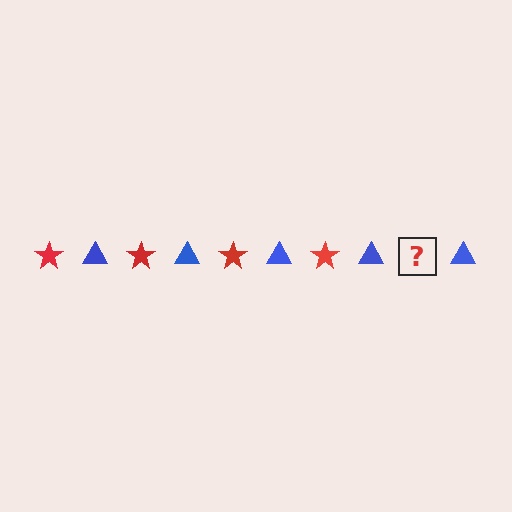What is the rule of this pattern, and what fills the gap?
The rule is that the pattern alternates between red star and blue triangle. The gap should be filled with a red star.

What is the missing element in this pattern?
The missing element is a red star.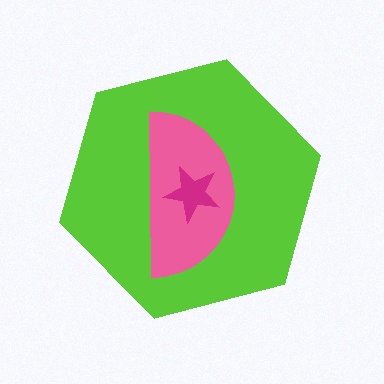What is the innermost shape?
The magenta star.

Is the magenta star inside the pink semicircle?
Yes.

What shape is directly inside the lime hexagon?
The pink semicircle.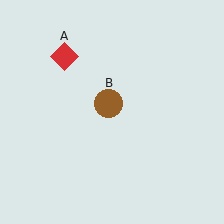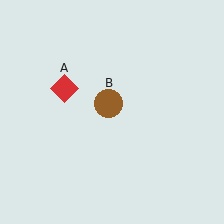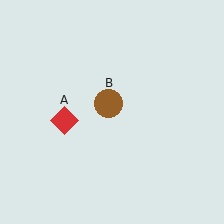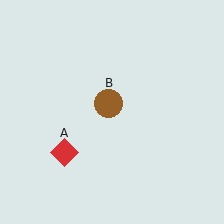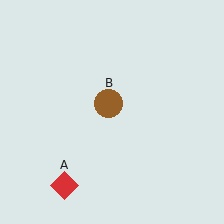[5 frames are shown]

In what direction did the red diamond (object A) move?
The red diamond (object A) moved down.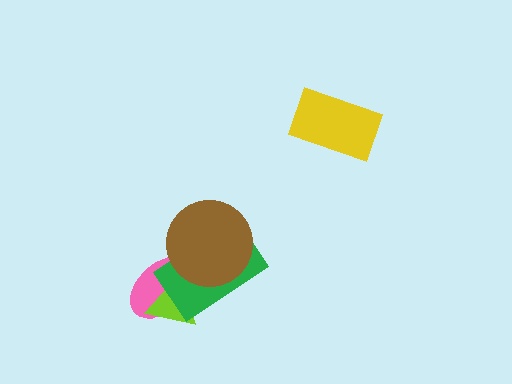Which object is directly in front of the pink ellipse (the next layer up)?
The lime triangle is directly in front of the pink ellipse.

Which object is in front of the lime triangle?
The green rectangle is in front of the lime triangle.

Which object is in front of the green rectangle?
The brown circle is in front of the green rectangle.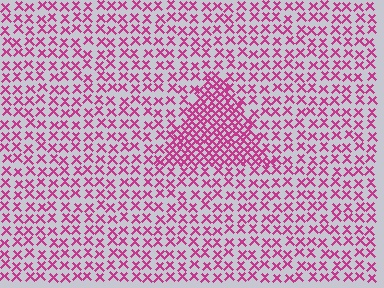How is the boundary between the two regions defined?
The boundary is defined by a change in element density (approximately 2.2x ratio). All elements are the same color, size, and shape.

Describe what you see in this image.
The image contains small magenta elements arranged at two different densities. A triangle-shaped region is visible where the elements are more densely packed than the surrounding area.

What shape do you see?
I see a triangle.